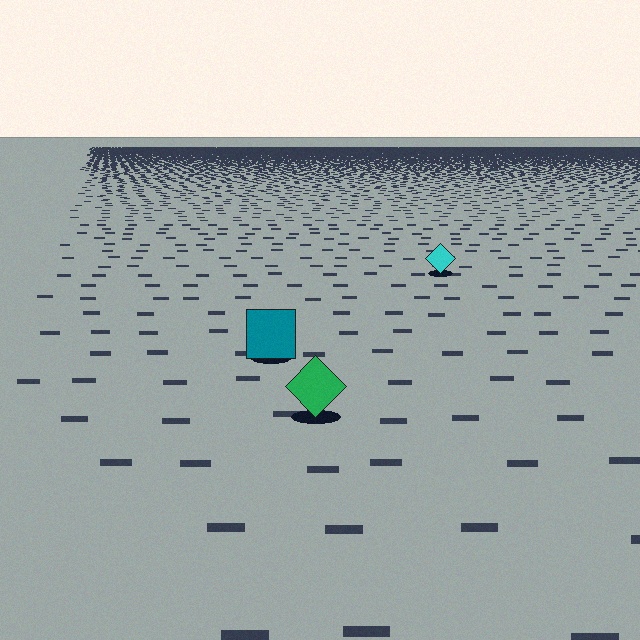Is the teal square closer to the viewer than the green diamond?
No. The green diamond is closer — you can tell from the texture gradient: the ground texture is coarser near it.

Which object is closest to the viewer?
The green diamond is closest. The texture marks near it are larger and more spread out.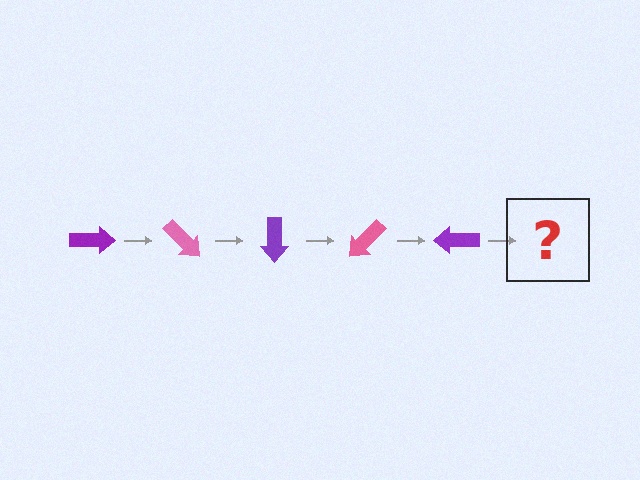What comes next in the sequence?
The next element should be a pink arrow, rotated 225 degrees from the start.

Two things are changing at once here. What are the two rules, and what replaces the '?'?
The two rules are that it rotates 45 degrees each step and the color cycles through purple and pink. The '?' should be a pink arrow, rotated 225 degrees from the start.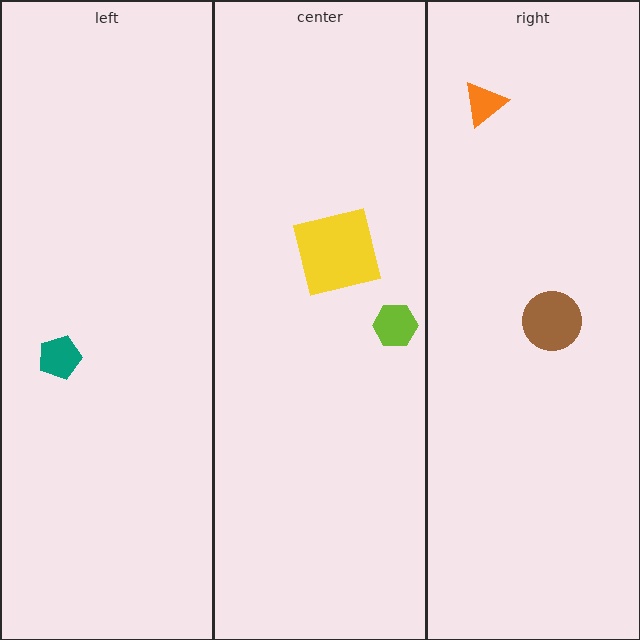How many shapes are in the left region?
1.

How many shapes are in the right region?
2.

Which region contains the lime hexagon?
The center region.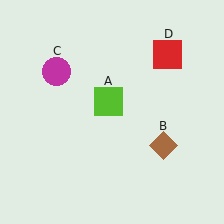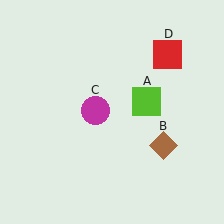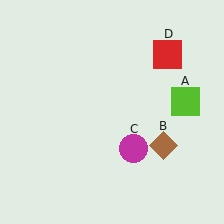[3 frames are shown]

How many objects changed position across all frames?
2 objects changed position: lime square (object A), magenta circle (object C).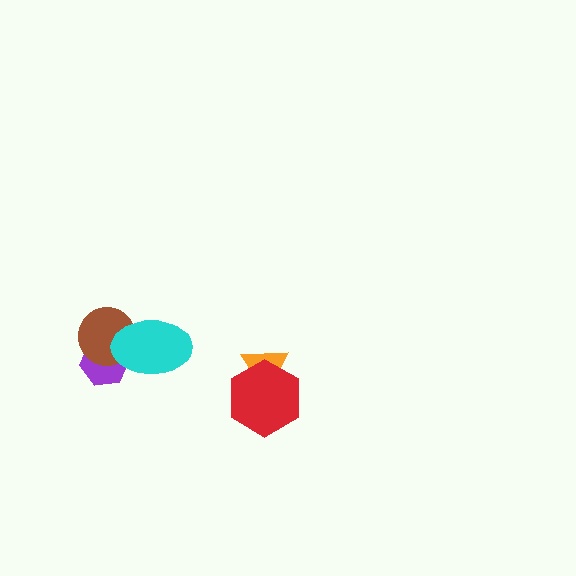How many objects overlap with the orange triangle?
1 object overlaps with the orange triangle.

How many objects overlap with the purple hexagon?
2 objects overlap with the purple hexagon.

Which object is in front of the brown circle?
The cyan ellipse is in front of the brown circle.